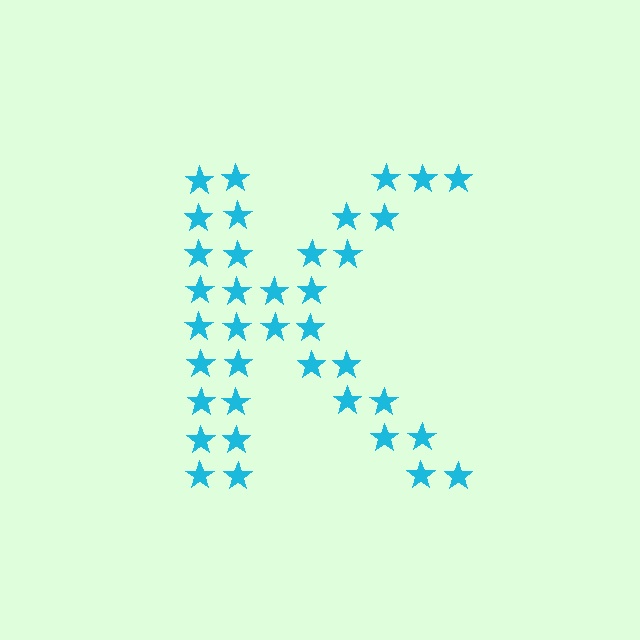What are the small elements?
The small elements are stars.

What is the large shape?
The large shape is the letter K.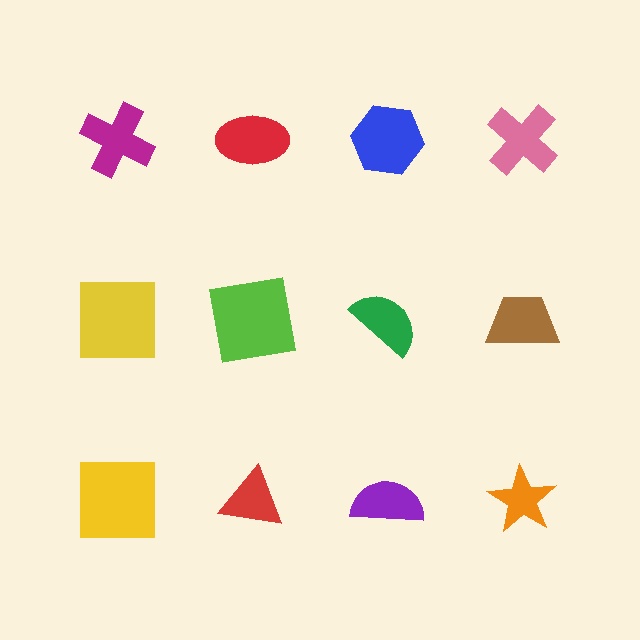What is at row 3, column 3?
A purple semicircle.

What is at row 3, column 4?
An orange star.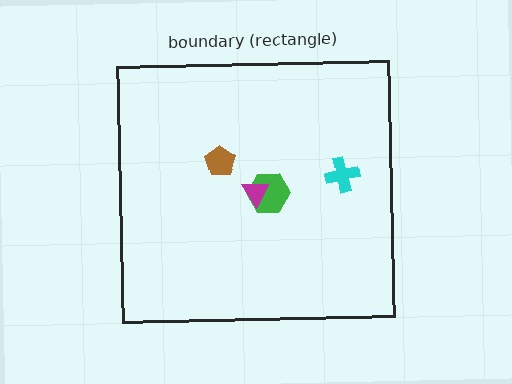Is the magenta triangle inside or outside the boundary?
Inside.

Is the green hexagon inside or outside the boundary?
Inside.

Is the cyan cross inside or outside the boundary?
Inside.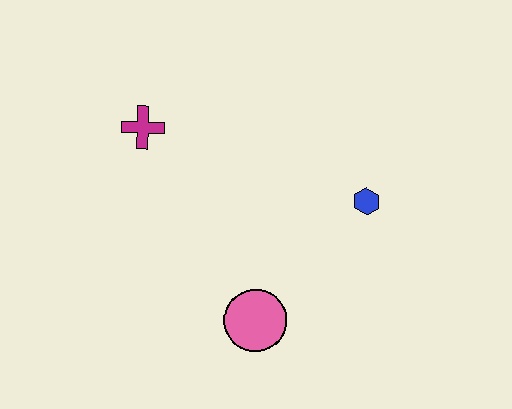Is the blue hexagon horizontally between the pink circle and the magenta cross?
No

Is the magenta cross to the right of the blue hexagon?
No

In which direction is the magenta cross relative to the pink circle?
The magenta cross is above the pink circle.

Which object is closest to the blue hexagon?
The pink circle is closest to the blue hexagon.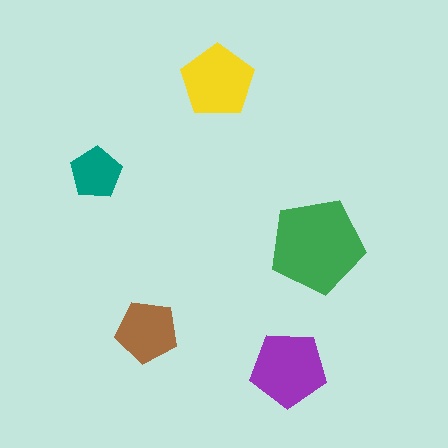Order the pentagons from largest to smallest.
the green one, the purple one, the yellow one, the brown one, the teal one.